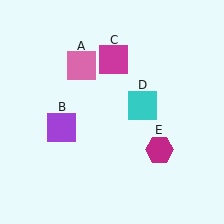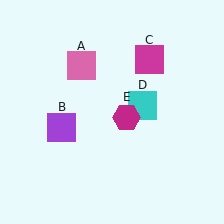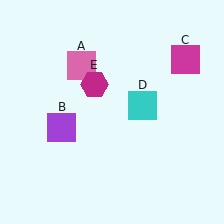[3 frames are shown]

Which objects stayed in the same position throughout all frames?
Pink square (object A) and purple square (object B) and cyan square (object D) remained stationary.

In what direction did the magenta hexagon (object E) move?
The magenta hexagon (object E) moved up and to the left.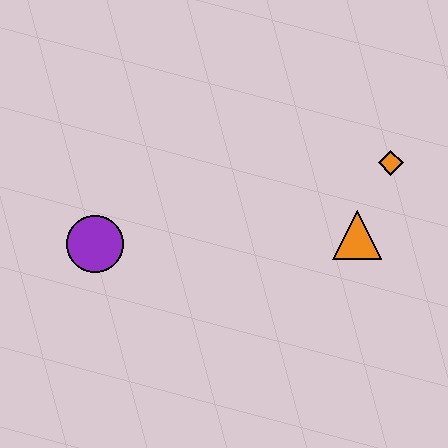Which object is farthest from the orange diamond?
The purple circle is farthest from the orange diamond.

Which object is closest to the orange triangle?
The orange diamond is closest to the orange triangle.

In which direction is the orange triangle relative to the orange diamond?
The orange triangle is below the orange diamond.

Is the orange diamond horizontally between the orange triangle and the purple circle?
No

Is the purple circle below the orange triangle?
Yes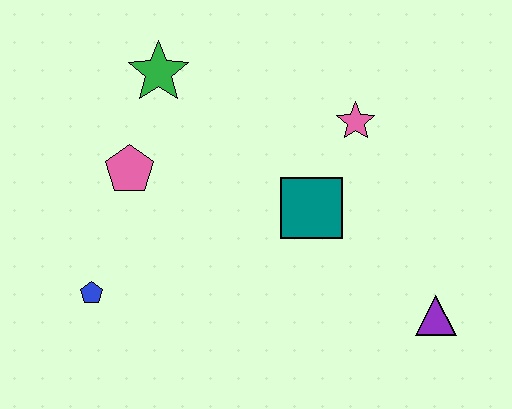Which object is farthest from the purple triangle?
The green star is farthest from the purple triangle.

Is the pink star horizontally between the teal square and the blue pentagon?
No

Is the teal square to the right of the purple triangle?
No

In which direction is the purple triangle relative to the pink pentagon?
The purple triangle is to the right of the pink pentagon.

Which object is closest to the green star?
The pink pentagon is closest to the green star.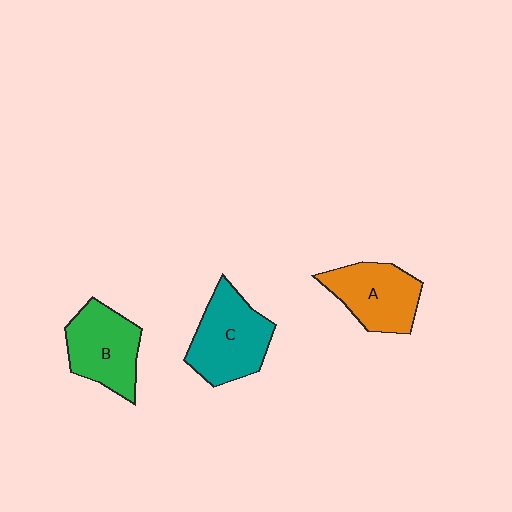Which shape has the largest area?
Shape C (teal).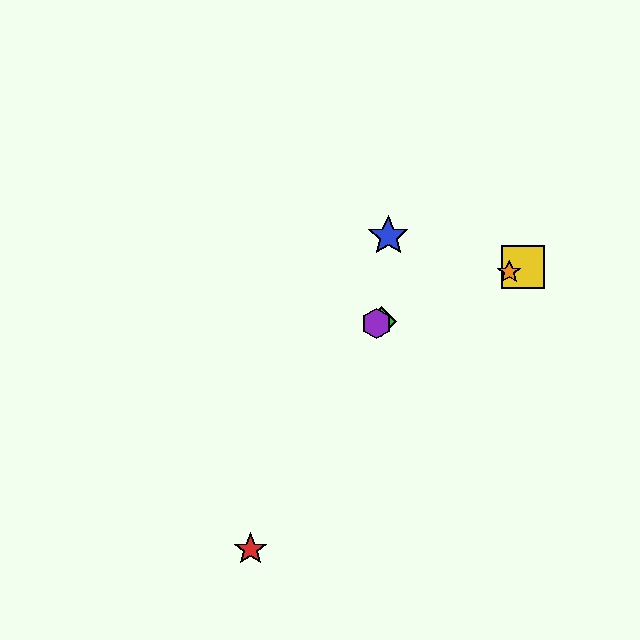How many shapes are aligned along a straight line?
4 shapes (the green diamond, the yellow square, the purple hexagon, the orange star) are aligned along a straight line.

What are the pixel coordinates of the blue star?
The blue star is at (388, 236).